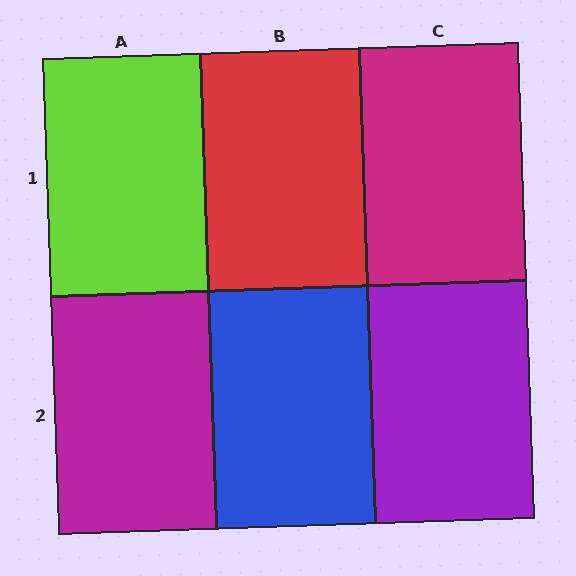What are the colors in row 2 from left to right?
Magenta, blue, purple.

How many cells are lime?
1 cell is lime.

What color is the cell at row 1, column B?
Red.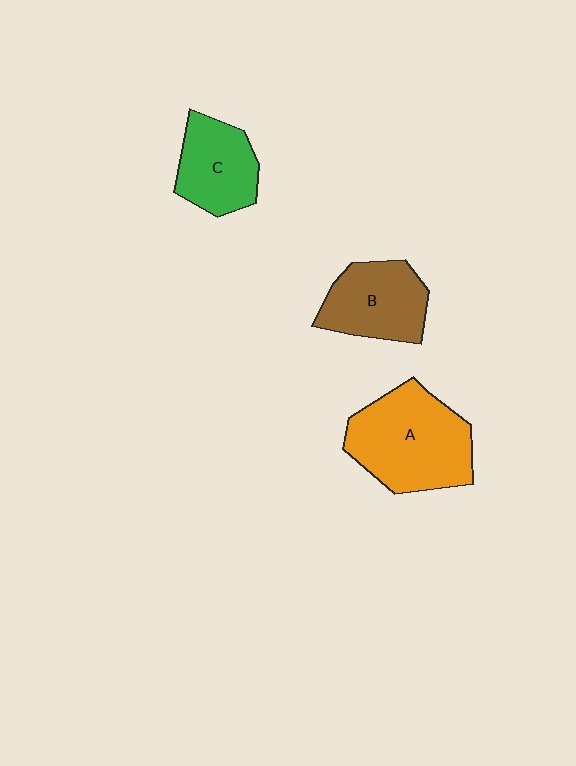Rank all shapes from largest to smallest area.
From largest to smallest: A (orange), B (brown), C (green).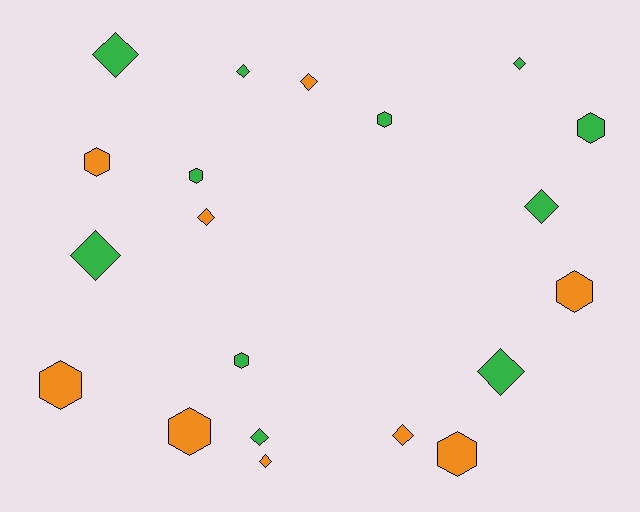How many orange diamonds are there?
There are 4 orange diamonds.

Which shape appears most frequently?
Diamond, with 11 objects.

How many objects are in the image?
There are 20 objects.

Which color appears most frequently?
Green, with 11 objects.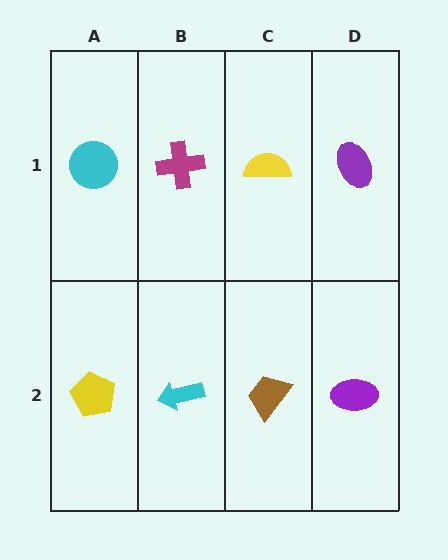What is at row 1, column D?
A purple ellipse.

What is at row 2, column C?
A brown trapezoid.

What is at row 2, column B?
A cyan arrow.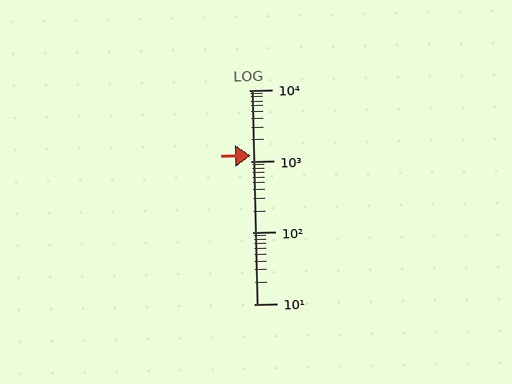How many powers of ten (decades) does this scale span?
The scale spans 3 decades, from 10 to 10000.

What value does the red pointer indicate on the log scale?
The pointer indicates approximately 1200.